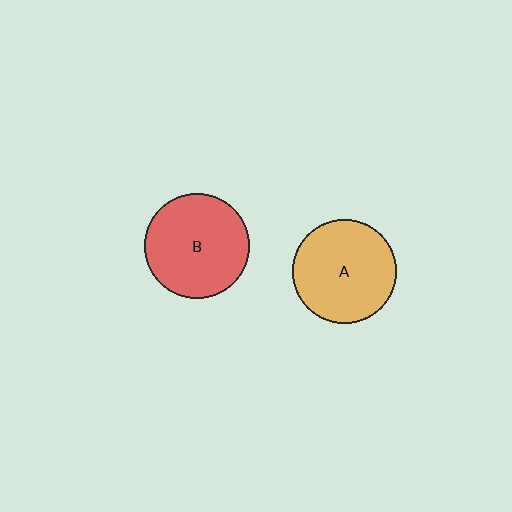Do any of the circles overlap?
No, none of the circles overlap.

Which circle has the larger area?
Circle B (red).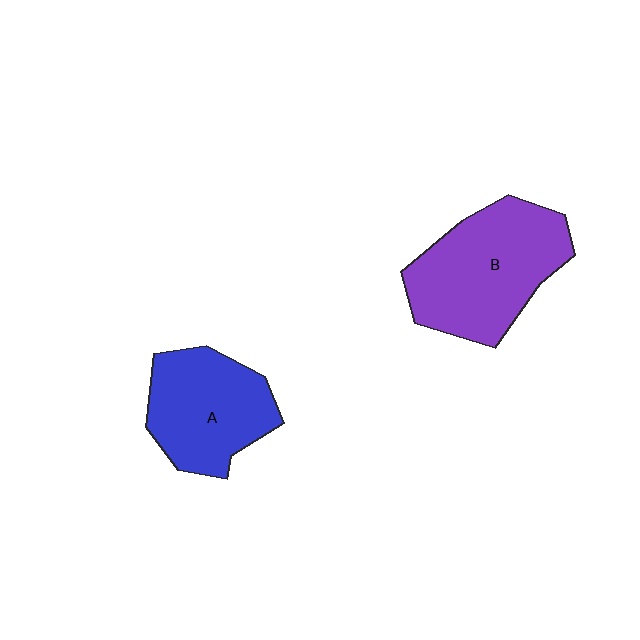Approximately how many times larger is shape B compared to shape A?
Approximately 1.3 times.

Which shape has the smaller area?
Shape A (blue).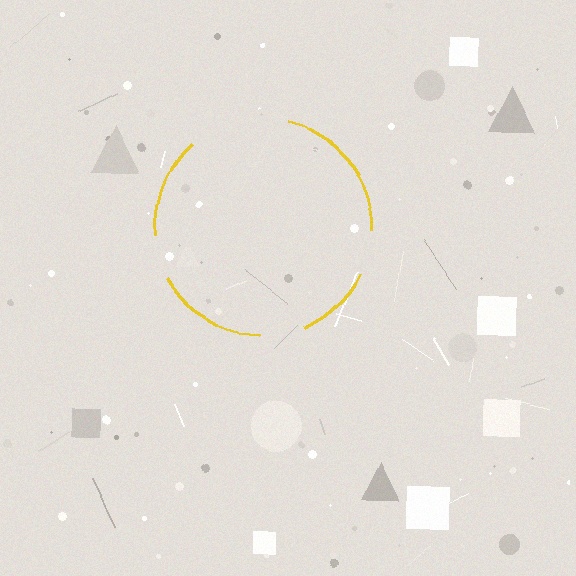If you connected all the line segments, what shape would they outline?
They would outline a circle.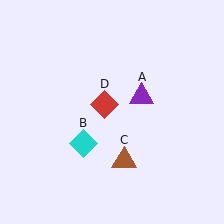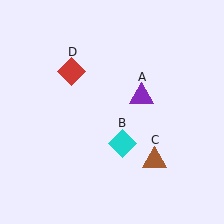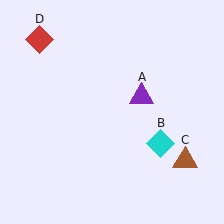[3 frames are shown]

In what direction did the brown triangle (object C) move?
The brown triangle (object C) moved right.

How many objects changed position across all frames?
3 objects changed position: cyan diamond (object B), brown triangle (object C), red diamond (object D).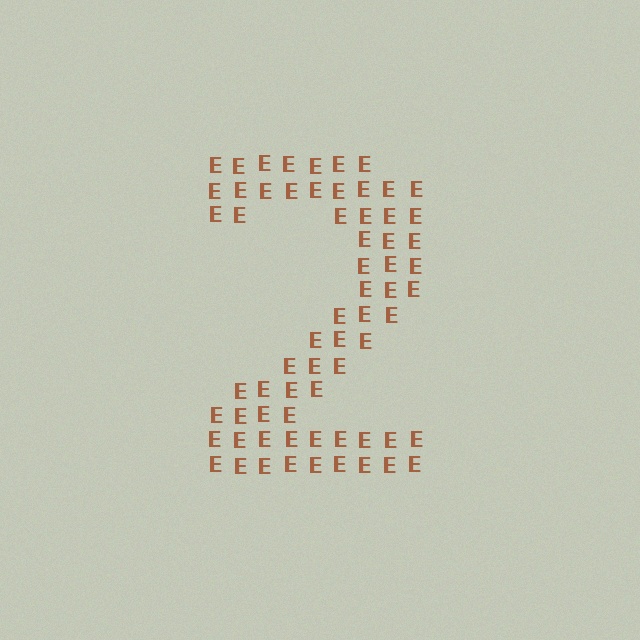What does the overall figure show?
The overall figure shows the digit 2.